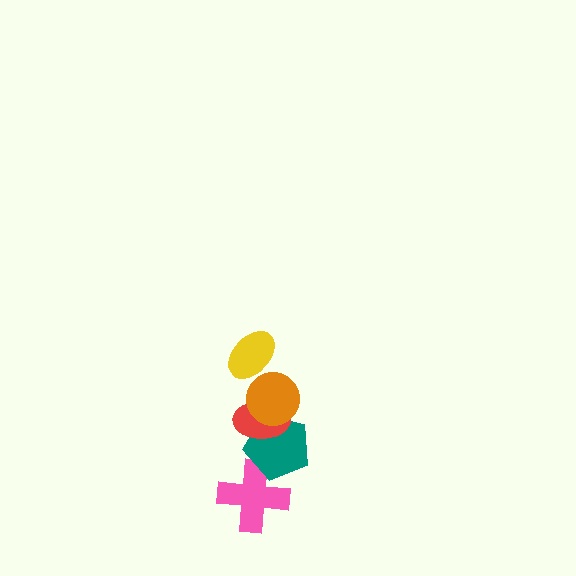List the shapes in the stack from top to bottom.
From top to bottom: the yellow ellipse, the orange circle, the red ellipse, the teal pentagon, the pink cross.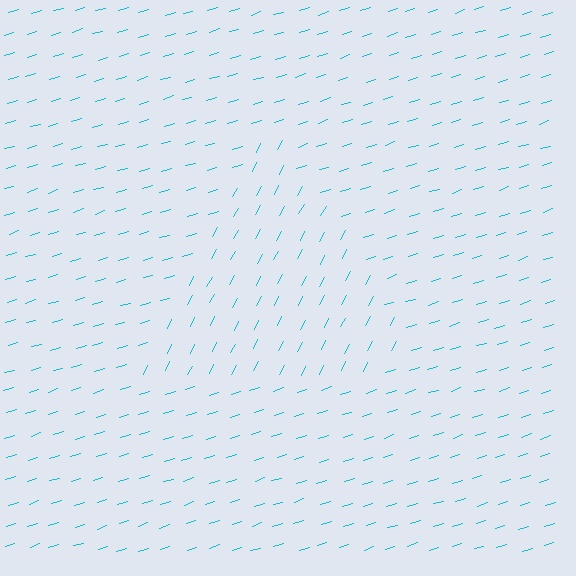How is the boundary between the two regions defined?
The boundary is defined purely by a change in line orientation (approximately 45 degrees difference). All lines are the same color and thickness.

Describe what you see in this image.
The image is filled with small cyan line segments. A triangle region in the image has lines oriented differently from the surrounding lines, creating a visible texture boundary.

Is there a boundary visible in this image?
Yes, there is a texture boundary formed by a change in line orientation.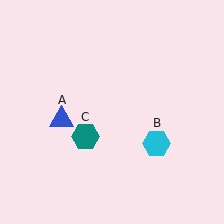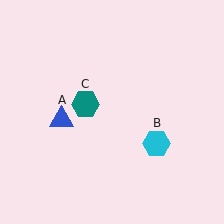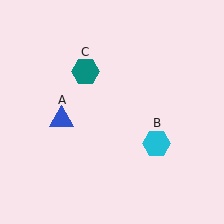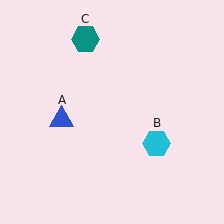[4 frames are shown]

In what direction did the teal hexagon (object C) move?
The teal hexagon (object C) moved up.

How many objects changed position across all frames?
1 object changed position: teal hexagon (object C).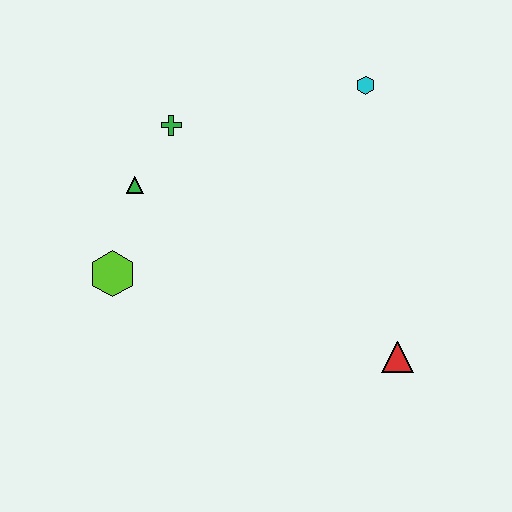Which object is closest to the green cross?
The green triangle is closest to the green cross.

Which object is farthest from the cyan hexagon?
The lime hexagon is farthest from the cyan hexagon.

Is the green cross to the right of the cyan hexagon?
No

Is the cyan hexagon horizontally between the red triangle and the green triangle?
Yes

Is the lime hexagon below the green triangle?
Yes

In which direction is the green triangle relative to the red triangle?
The green triangle is to the left of the red triangle.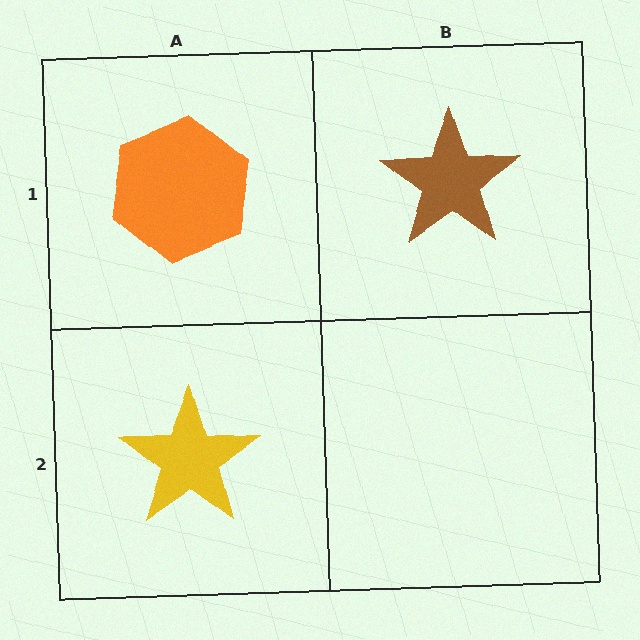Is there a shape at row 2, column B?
No, that cell is empty.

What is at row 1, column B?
A brown star.